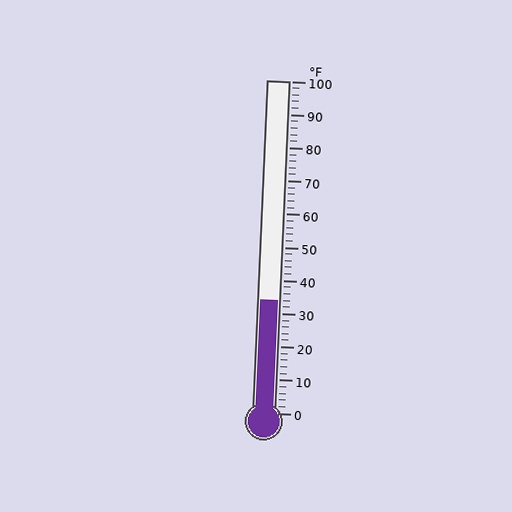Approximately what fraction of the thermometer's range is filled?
The thermometer is filled to approximately 35% of its range.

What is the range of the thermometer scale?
The thermometer scale ranges from 0°F to 100°F.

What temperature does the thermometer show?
The thermometer shows approximately 34°F.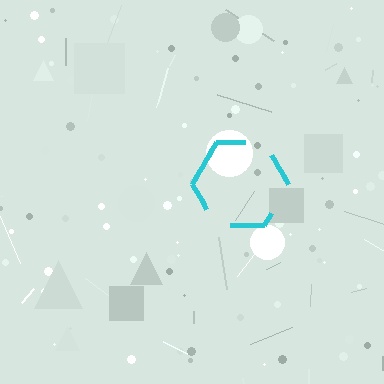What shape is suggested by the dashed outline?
The dashed outline suggests a hexagon.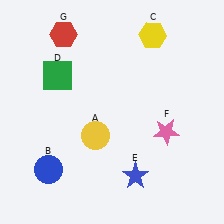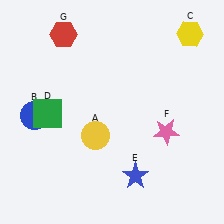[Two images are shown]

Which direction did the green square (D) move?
The green square (D) moved down.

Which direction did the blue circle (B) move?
The blue circle (B) moved up.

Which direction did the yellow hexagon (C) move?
The yellow hexagon (C) moved right.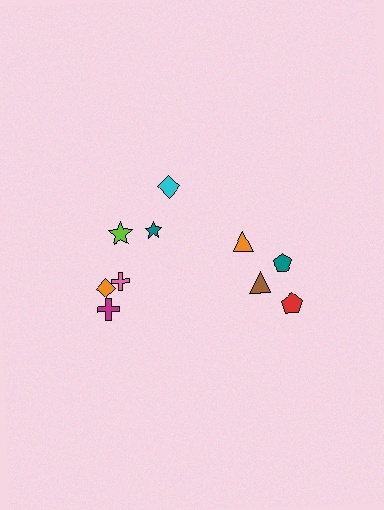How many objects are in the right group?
There are 4 objects.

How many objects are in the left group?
There are 6 objects.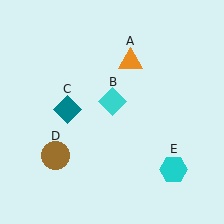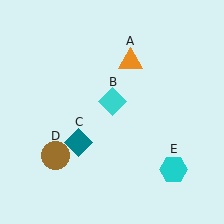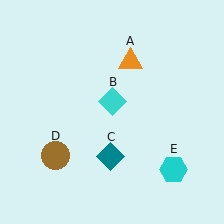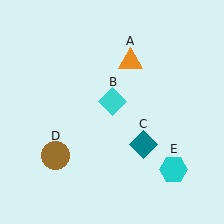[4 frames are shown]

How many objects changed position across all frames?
1 object changed position: teal diamond (object C).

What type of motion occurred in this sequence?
The teal diamond (object C) rotated counterclockwise around the center of the scene.